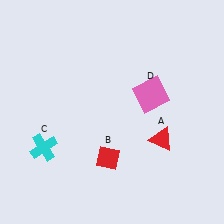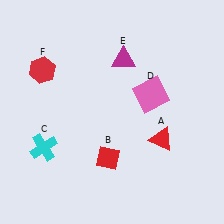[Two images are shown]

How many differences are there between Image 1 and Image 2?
There are 2 differences between the two images.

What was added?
A magenta triangle (E), a red hexagon (F) were added in Image 2.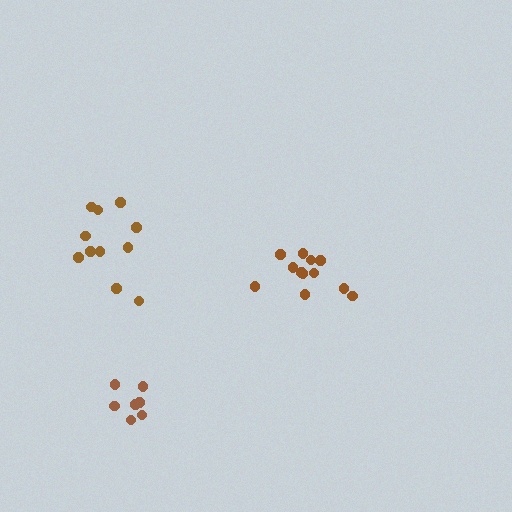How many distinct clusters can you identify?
There are 3 distinct clusters.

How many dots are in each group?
Group 1: 12 dots, Group 2: 7 dots, Group 3: 11 dots (30 total).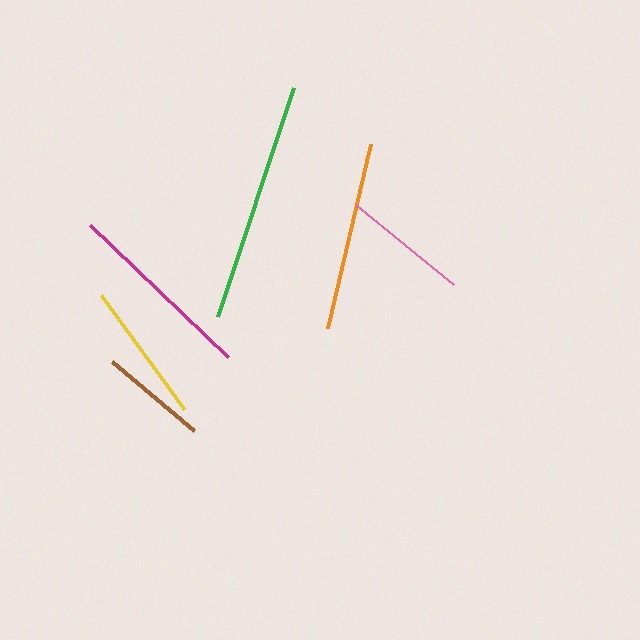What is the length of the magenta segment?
The magenta segment is approximately 191 pixels long.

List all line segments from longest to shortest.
From longest to shortest: green, magenta, orange, yellow, pink, brown.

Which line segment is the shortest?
The brown line is the shortest at approximately 107 pixels.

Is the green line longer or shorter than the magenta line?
The green line is longer than the magenta line.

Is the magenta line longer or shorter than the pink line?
The magenta line is longer than the pink line.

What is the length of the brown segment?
The brown segment is approximately 107 pixels long.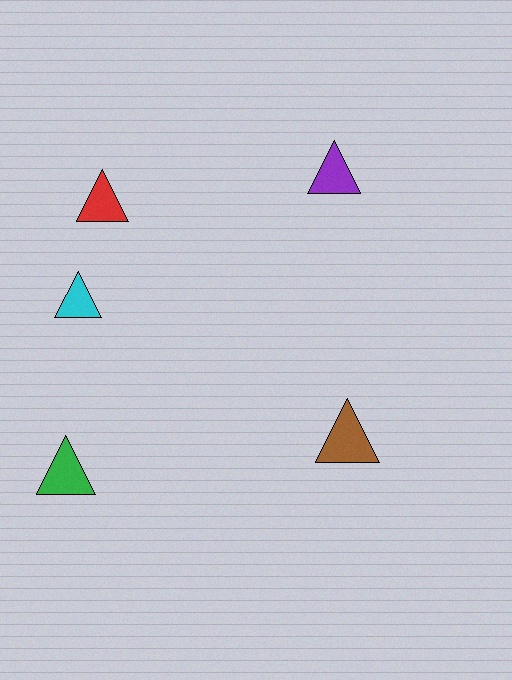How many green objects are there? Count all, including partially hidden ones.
There is 1 green object.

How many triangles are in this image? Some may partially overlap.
There are 5 triangles.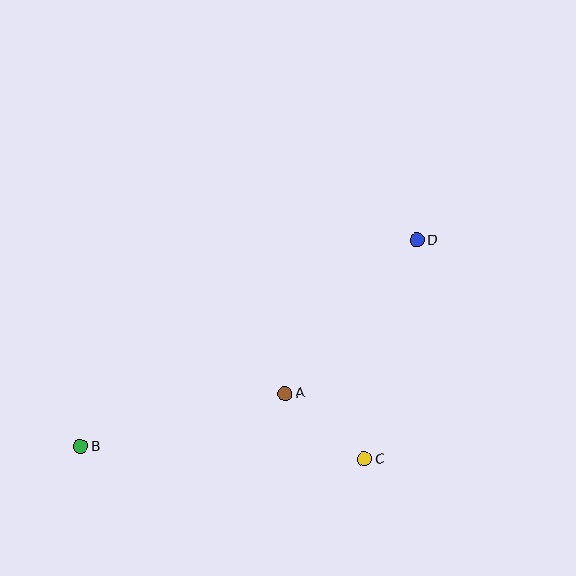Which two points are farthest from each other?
Points B and D are farthest from each other.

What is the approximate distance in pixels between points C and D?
The distance between C and D is approximately 225 pixels.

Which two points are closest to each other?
Points A and C are closest to each other.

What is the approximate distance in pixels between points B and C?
The distance between B and C is approximately 284 pixels.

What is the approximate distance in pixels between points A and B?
The distance between A and B is approximately 211 pixels.